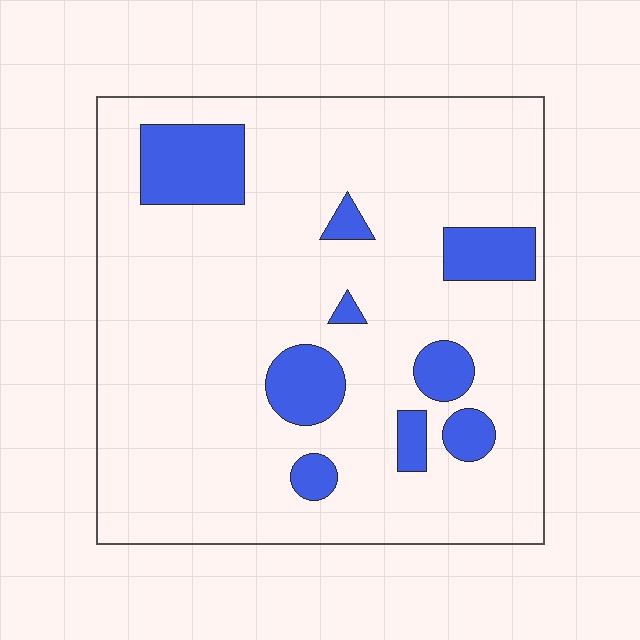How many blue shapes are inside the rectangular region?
9.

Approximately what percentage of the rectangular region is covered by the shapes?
Approximately 15%.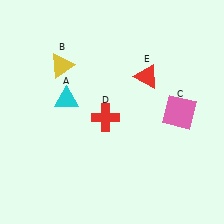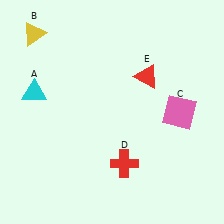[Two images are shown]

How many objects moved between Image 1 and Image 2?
3 objects moved between the two images.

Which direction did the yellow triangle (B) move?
The yellow triangle (B) moved up.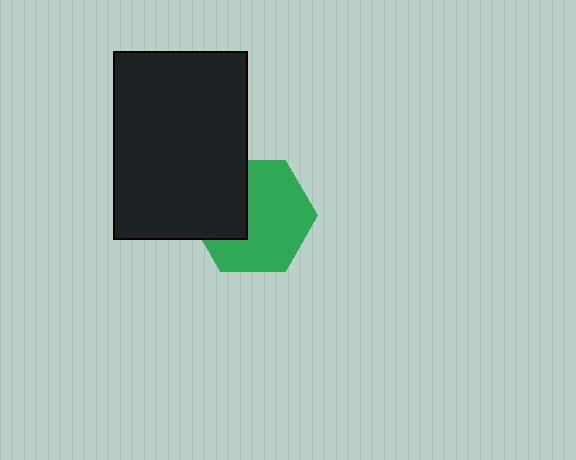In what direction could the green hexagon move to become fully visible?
The green hexagon could move right. That would shift it out from behind the black rectangle entirely.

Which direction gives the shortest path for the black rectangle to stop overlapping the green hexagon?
Moving left gives the shortest separation.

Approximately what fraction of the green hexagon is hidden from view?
Roughly 34% of the green hexagon is hidden behind the black rectangle.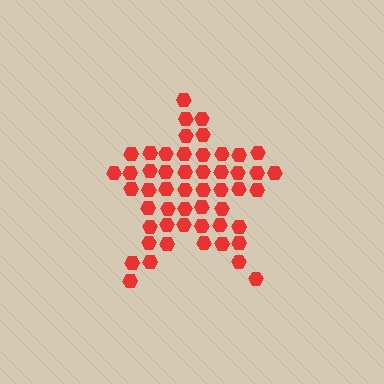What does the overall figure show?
The overall figure shows a star.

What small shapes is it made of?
It is made of small hexagons.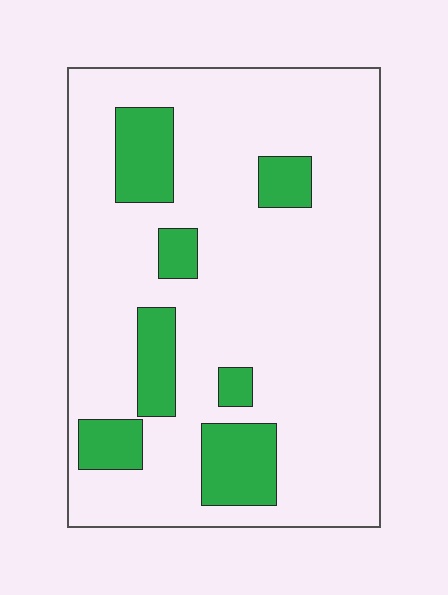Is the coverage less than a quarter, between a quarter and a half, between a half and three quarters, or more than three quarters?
Less than a quarter.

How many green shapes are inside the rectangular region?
7.